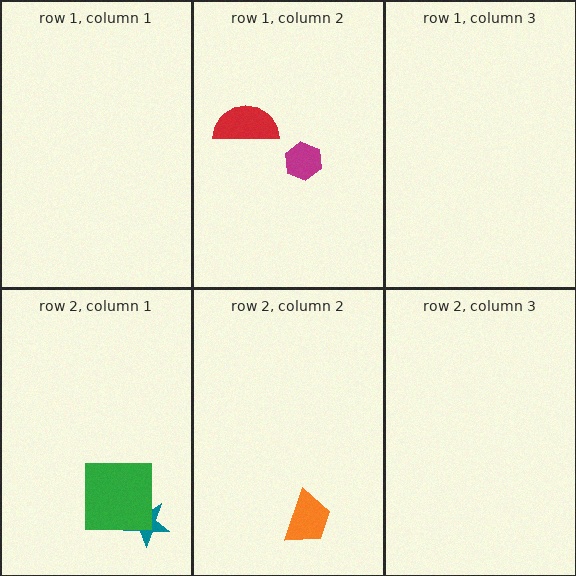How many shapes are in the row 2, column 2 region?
1.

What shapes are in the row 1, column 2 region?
The magenta hexagon, the red semicircle.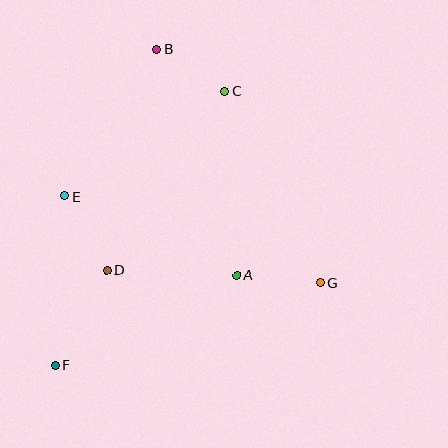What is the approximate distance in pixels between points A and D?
The distance between A and D is approximately 130 pixels.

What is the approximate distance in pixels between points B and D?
The distance between B and D is approximately 226 pixels.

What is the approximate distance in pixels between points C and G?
The distance between C and G is approximately 214 pixels.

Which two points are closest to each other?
Points B and C are closest to each other.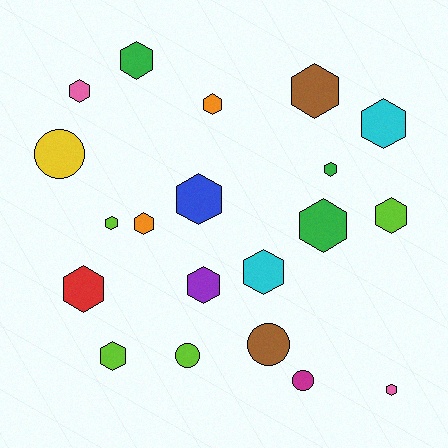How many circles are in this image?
There are 4 circles.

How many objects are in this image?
There are 20 objects.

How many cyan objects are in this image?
There are 2 cyan objects.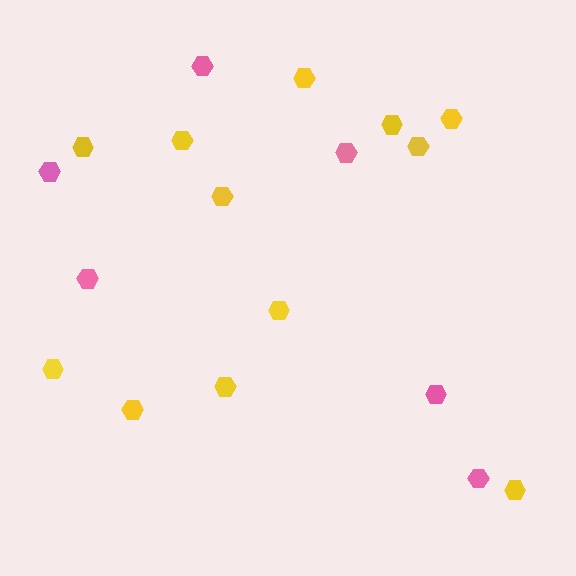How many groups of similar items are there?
There are 2 groups: one group of pink hexagons (6) and one group of yellow hexagons (12).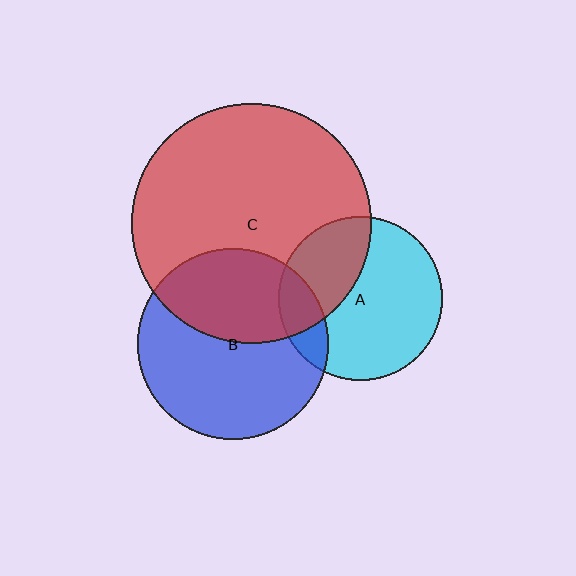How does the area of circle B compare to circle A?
Approximately 1.4 times.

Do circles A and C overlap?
Yes.